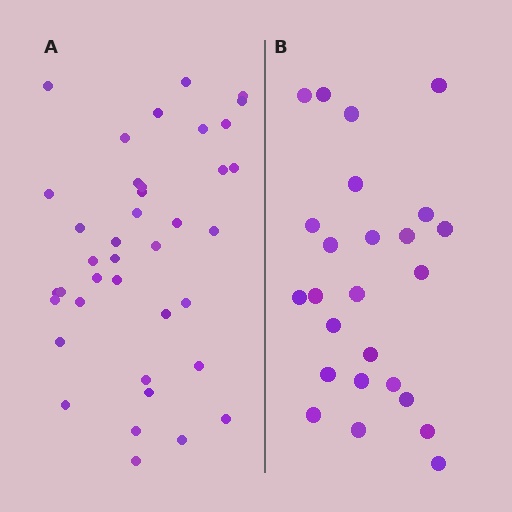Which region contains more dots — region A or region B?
Region A (the left region) has more dots.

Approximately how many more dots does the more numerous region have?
Region A has approximately 15 more dots than region B.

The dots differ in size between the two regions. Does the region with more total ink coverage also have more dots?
No. Region B has more total ink coverage because its dots are larger, but region A actually contains more individual dots. Total area can be misleading — the number of items is what matters here.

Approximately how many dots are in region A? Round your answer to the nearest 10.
About 40 dots. (The exact count is 39, which rounds to 40.)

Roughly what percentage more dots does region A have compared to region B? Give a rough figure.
About 55% more.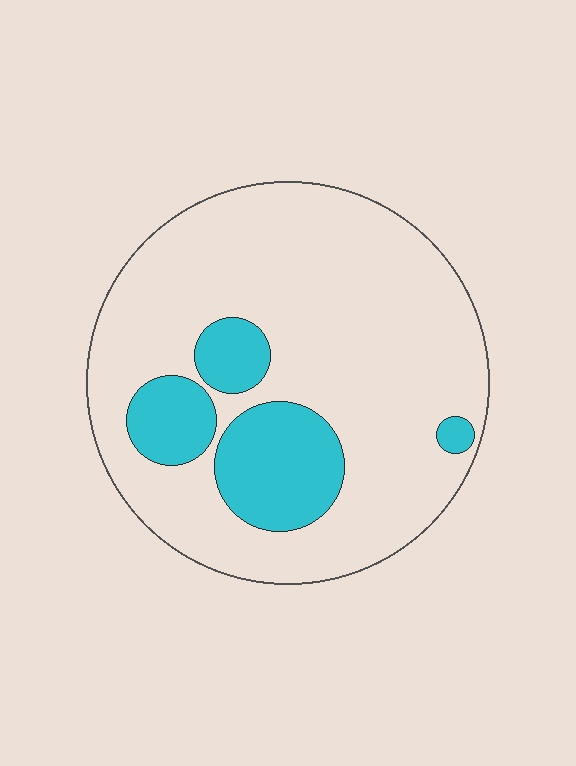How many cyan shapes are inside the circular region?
4.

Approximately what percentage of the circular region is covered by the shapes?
Approximately 20%.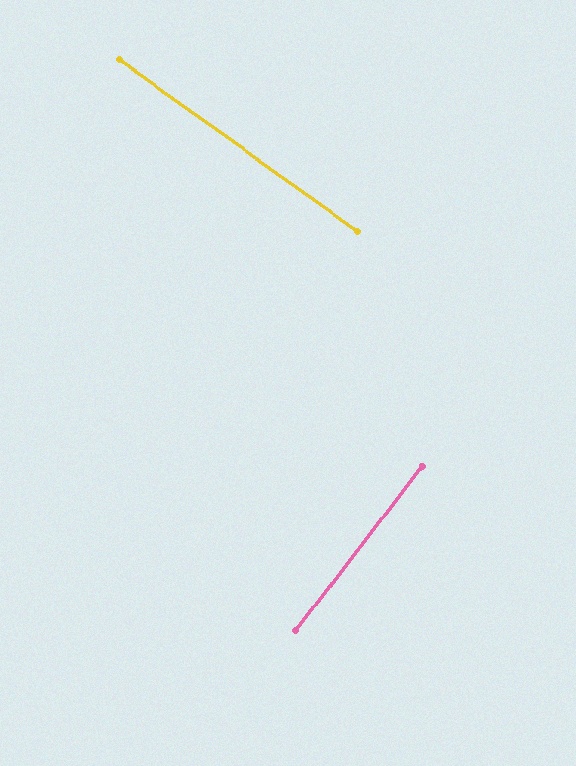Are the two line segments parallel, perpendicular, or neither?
Perpendicular — they meet at approximately 88°.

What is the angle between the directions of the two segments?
Approximately 88 degrees.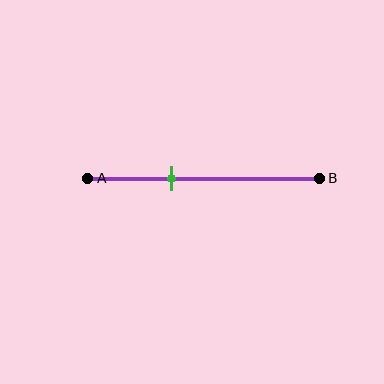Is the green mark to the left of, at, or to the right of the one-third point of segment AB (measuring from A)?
The green mark is approximately at the one-third point of segment AB.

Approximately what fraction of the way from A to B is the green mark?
The green mark is approximately 35% of the way from A to B.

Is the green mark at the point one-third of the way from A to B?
Yes, the mark is approximately at the one-third point.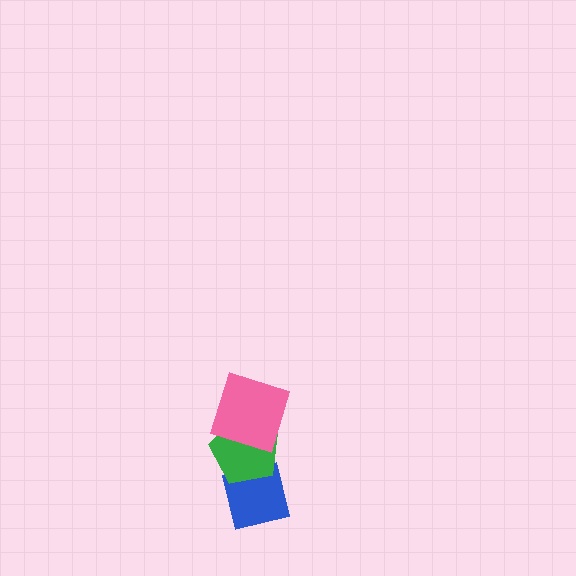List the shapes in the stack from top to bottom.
From top to bottom: the pink square, the green pentagon, the blue square.